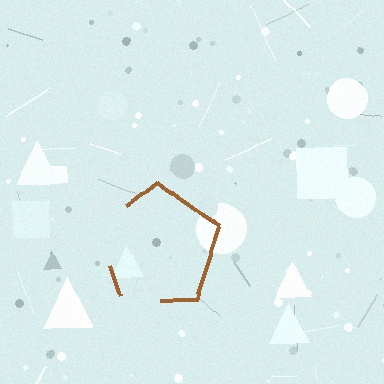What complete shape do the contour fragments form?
The contour fragments form a pentagon.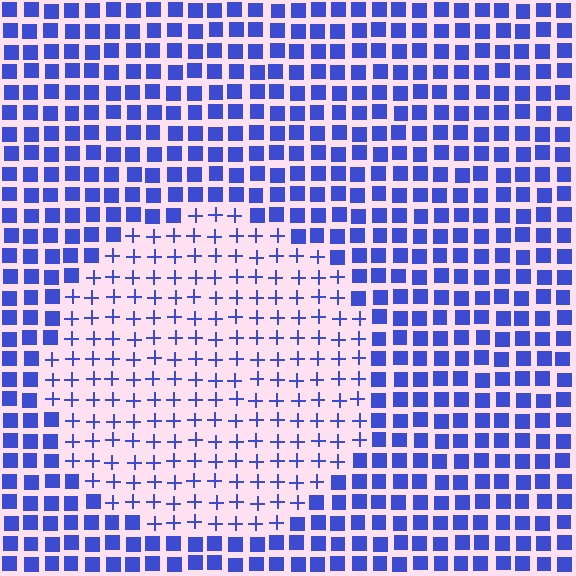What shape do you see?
I see a circle.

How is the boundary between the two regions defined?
The boundary is defined by a change in element shape: plus signs inside vs. squares outside. All elements share the same color and spacing.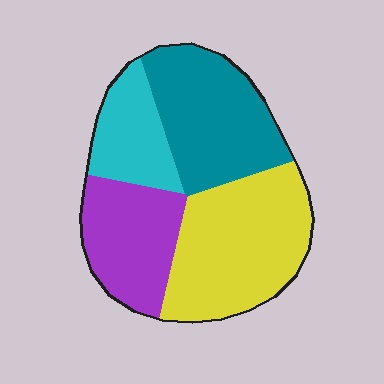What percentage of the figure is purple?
Purple takes up about one fifth (1/5) of the figure.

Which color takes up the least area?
Cyan, at roughly 15%.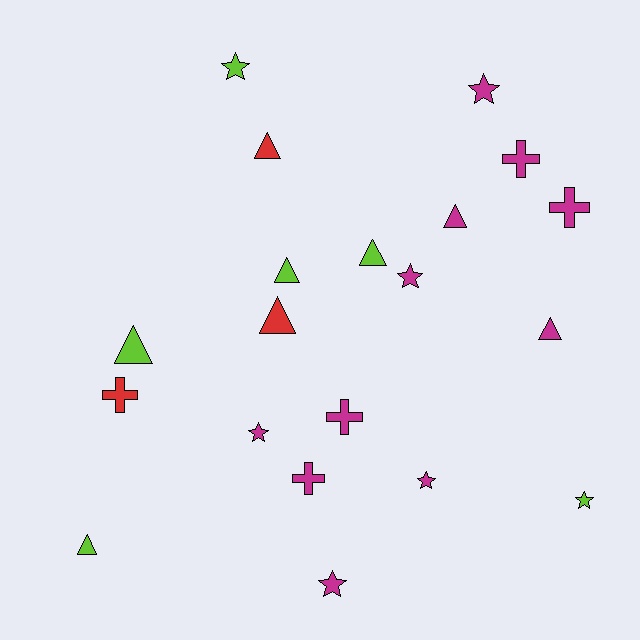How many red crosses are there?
There is 1 red cross.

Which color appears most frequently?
Magenta, with 11 objects.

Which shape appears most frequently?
Triangle, with 8 objects.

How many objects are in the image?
There are 20 objects.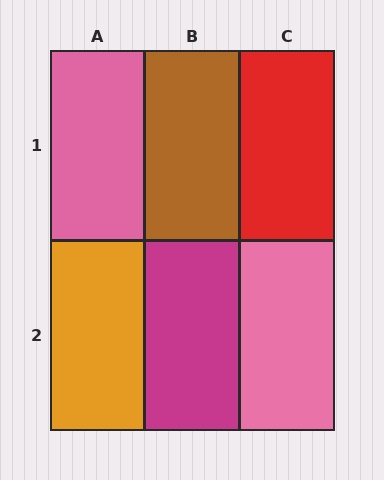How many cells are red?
1 cell is red.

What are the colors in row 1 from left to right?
Pink, brown, red.